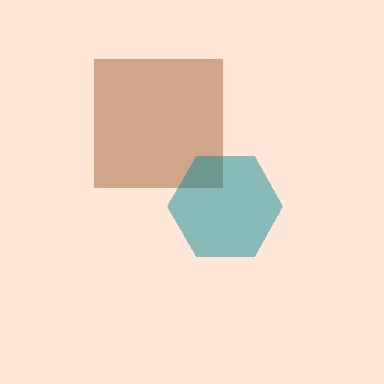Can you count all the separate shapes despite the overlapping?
Yes, there are 2 separate shapes.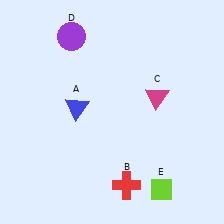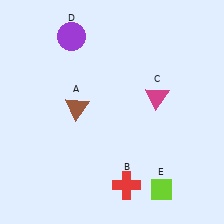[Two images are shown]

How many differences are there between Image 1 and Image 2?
There is 1 difference between the two images.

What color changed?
The triangle (A) changed from blue in Image 1 to brown in Image 2.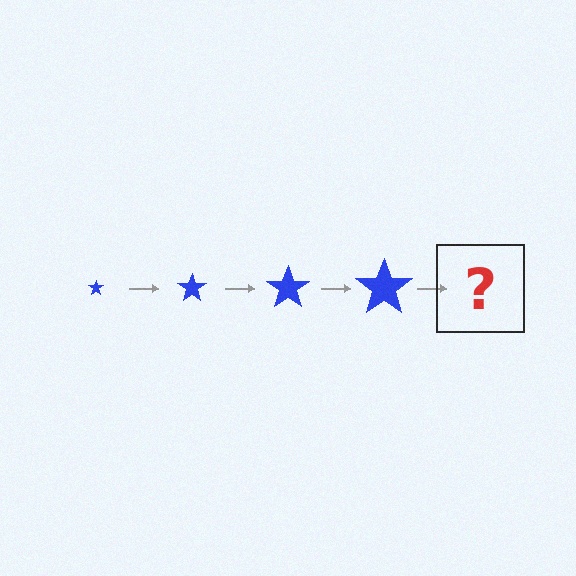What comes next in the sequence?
The next element should be a blue star, larger than the previous one.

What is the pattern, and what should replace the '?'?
The pattern is that the star gets progressively larger each step. The '?' should be a blue star, larger than the previous one.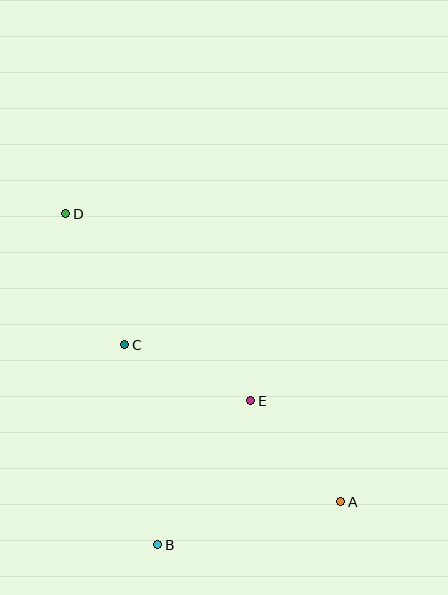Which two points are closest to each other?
Points A and E are closest to each other.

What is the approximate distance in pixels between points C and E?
The distance between C and E is approximately 138 pixels.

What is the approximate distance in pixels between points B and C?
The distance between B and C is approximately 203 pixels.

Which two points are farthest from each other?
Points A and D are farthest from each other.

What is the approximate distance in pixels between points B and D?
The distance between B and D is approximately 344 pixels.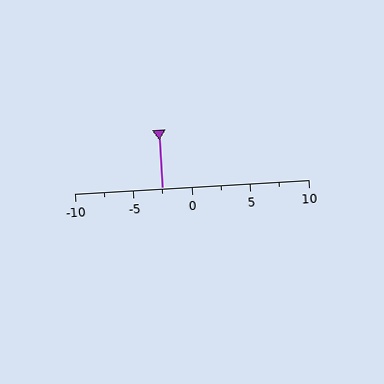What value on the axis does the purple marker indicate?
The marker indicates approximately -2.5.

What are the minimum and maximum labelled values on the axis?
The axis runs from -10 to 10.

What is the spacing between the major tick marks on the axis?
The major ticks are spaced 5 apart.